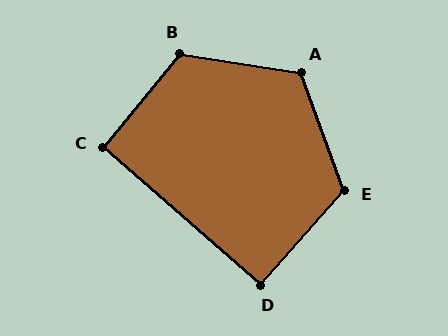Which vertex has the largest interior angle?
B, at approximately 120 degrees.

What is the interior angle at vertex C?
Approximately 92 degrees (approximately right).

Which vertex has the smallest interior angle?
D, at approximately 91 degrees.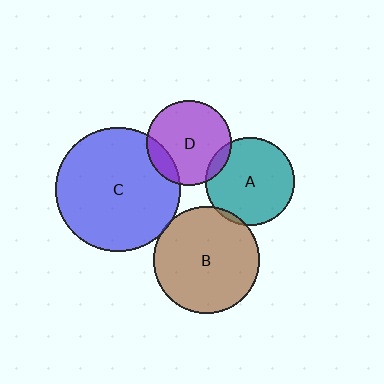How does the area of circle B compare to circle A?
Approximately 1.5 times.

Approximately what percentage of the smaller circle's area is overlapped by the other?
Approximately 5%.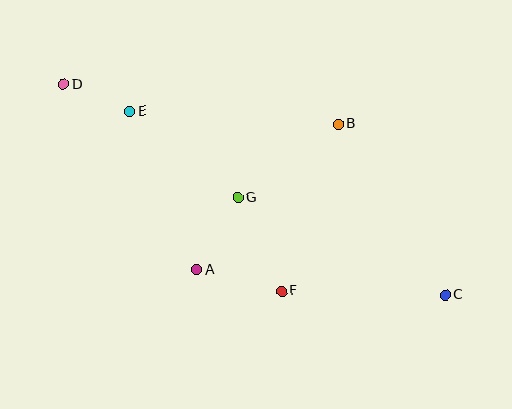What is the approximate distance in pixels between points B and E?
The distance between B and E is approximately 209 pixels.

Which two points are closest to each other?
Points D and E are closest to each other.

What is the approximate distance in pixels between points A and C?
The distance between A and C is approximately 249 pixels.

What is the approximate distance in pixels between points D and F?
The distance between D and F is approximately 301 pixels.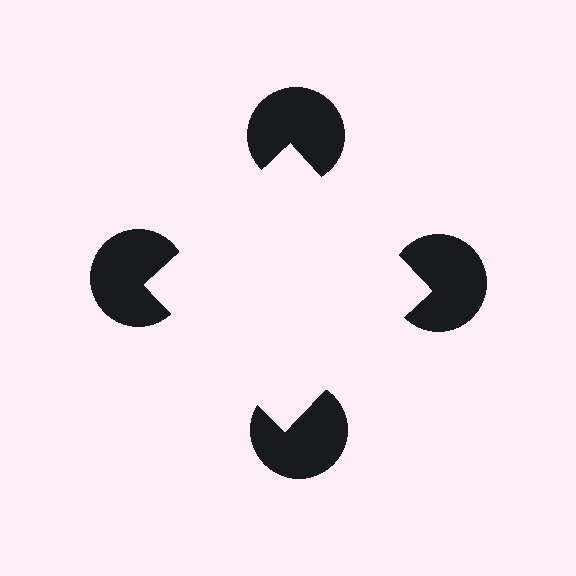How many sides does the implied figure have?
4 sides.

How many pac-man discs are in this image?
There are 4 — one at each vertex of the illusory square.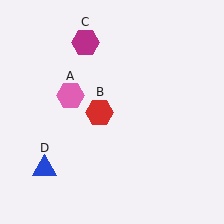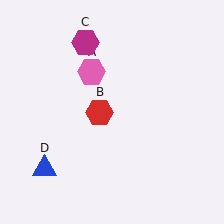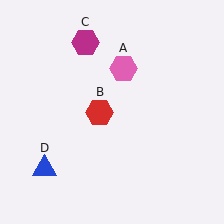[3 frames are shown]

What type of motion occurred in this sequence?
The pink hexagon (object A) rotated clockwise around the center of the scene.